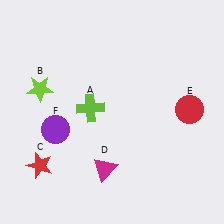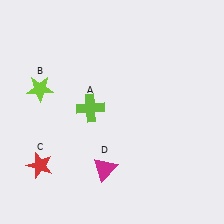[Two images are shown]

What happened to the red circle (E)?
The red circle (E) was removed in Image 2. It was in the top-right area of Image 1.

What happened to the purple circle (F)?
The purple circle (F) was removed in Image 2. It was in the bottom-left area of Image 1.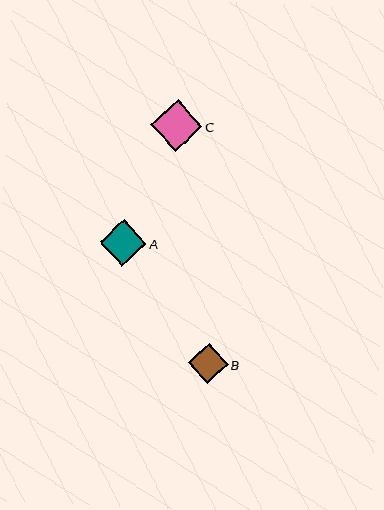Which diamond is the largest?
Diamond C is the largest with a size of approximately 52 pixels.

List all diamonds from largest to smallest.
From largest to smallest: C, A, B.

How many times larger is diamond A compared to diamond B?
Diamond A is approximately 1.2 times the size of diamond B.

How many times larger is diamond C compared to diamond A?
Diamond C is approximately 1.1 times the size of diamond A.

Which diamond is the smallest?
Diamond B is the smallest with a size of approximately 40 pixels.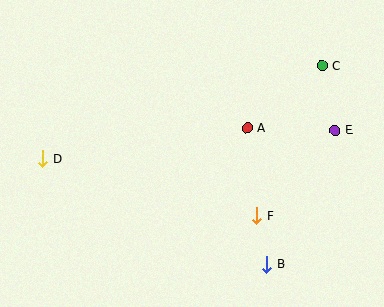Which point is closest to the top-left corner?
Point D is closest to the top-left corner.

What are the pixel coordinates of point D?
Point D is at (43, 159).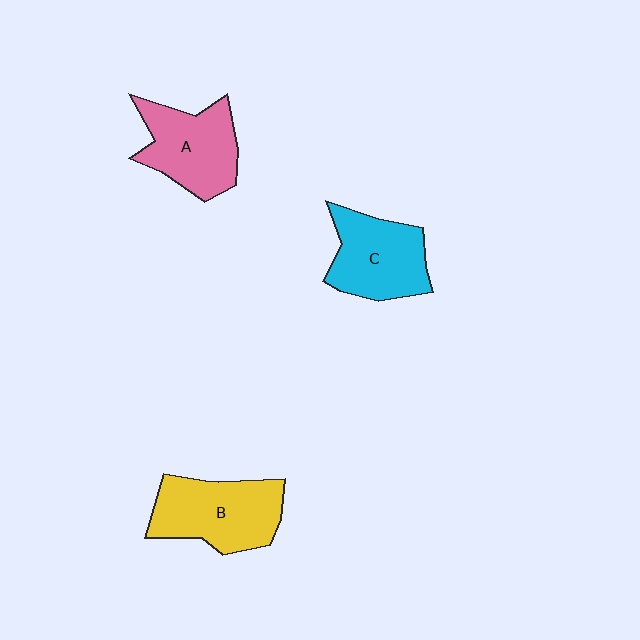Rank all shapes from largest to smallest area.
From largest to smallest: B (yellow), A (pink), C (cyan).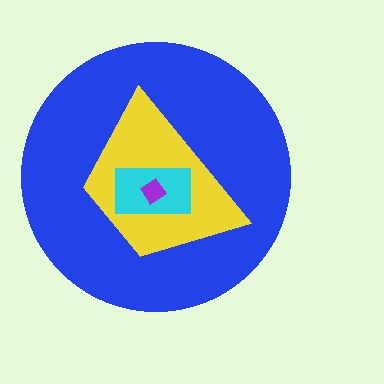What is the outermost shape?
The blue circle.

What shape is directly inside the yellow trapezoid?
The cyan rectangle.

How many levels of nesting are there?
4.